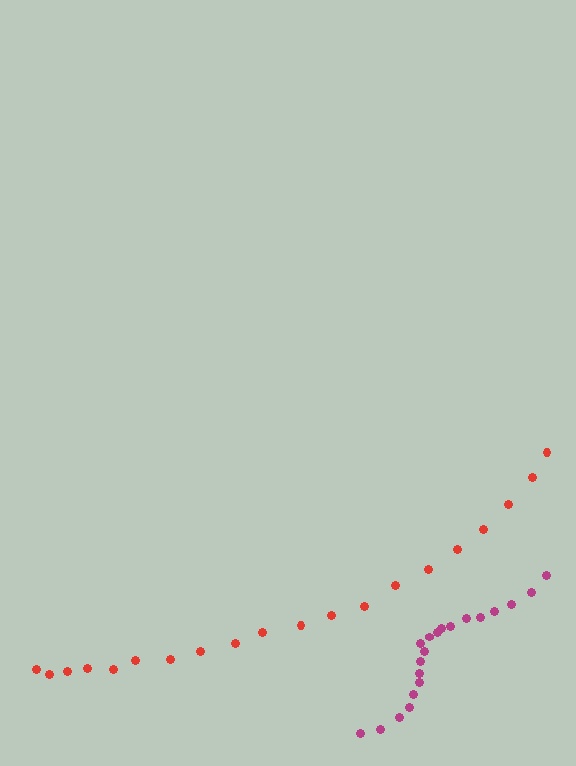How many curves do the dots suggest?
There are 2 distinct paths.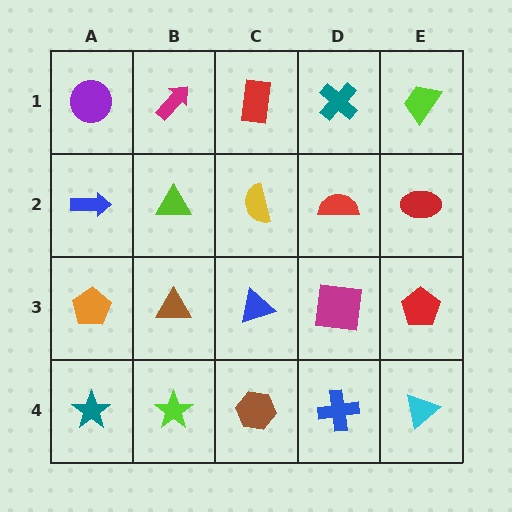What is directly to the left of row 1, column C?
A magenta arrow.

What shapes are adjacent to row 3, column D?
A red semicircle (row 2, column D), a blue cross (row 4, column D), a blue triangle (row 3, column C), a red pentagon (row 3, column E).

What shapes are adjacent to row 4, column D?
A magenta square (row 3, column D), a brown hexagon (row 4, column C), a cyan triangle (row 4, column E).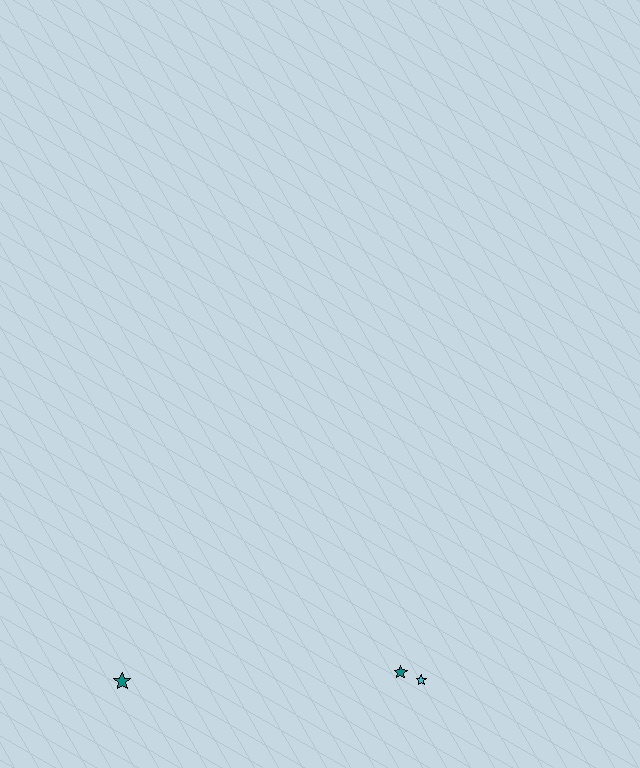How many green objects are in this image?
There are no green objects.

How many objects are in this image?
There are 3 objects.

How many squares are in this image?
There are no squares.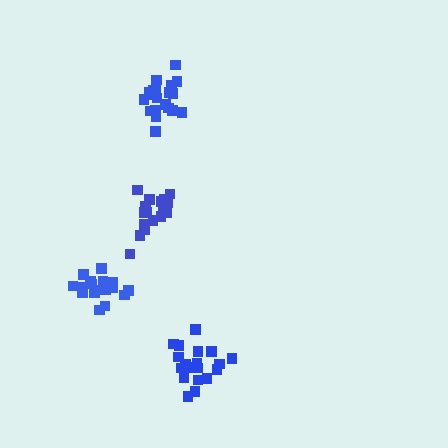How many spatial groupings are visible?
There are 4 spatial groupings.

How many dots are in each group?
Group 1: 19 dots, Group 2: 19 dots, Group 3: 20 dots, Group 4: 17 dots (75 total).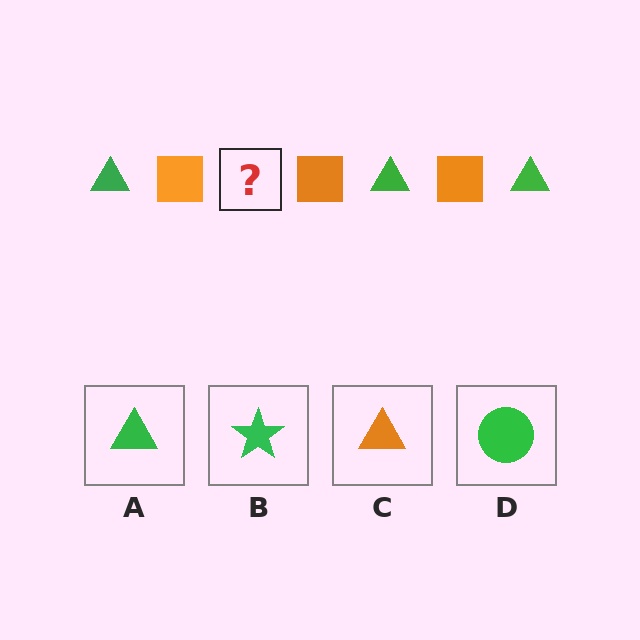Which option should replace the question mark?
Option A.